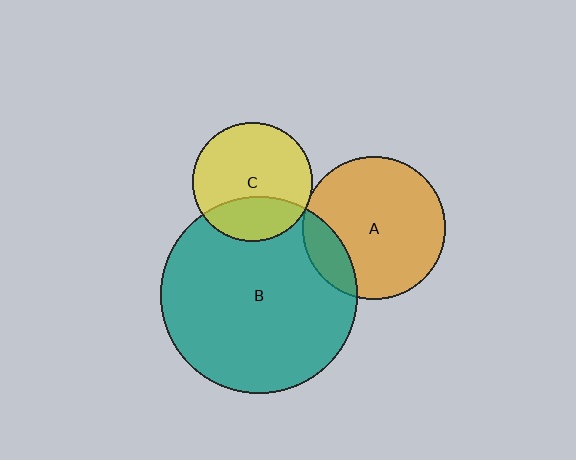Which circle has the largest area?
Circle B (teal).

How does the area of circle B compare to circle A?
Approximately 1.9 times.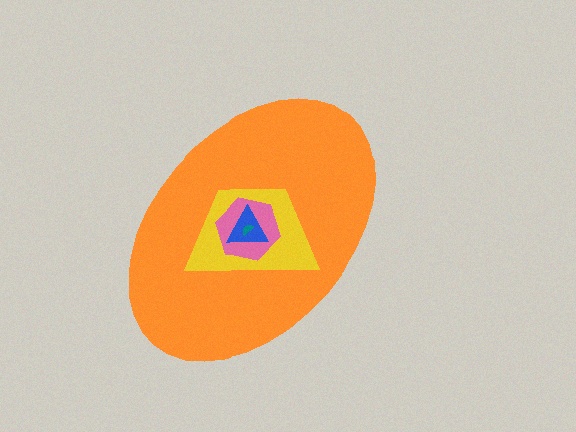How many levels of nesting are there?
5.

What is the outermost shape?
The orange ellipse.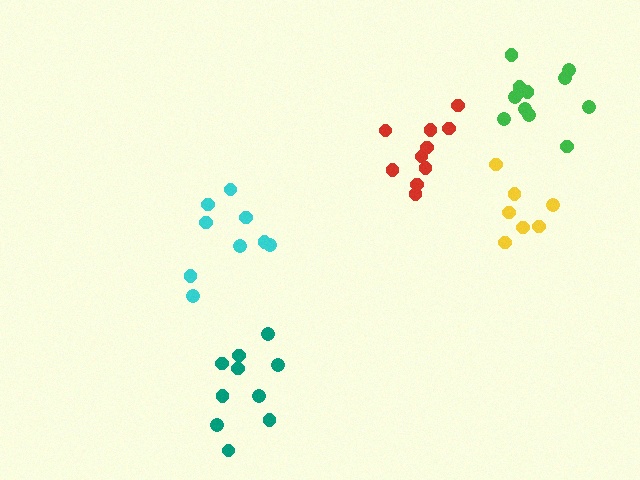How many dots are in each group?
Group 1: 9 dots, Group 2: 7 dots, Group 3: 10 dots, Group 4: 12 dots, Group 5: 10 dots (48 total).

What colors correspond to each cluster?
The clusters are colored: cyan, yellow, teal, green, red.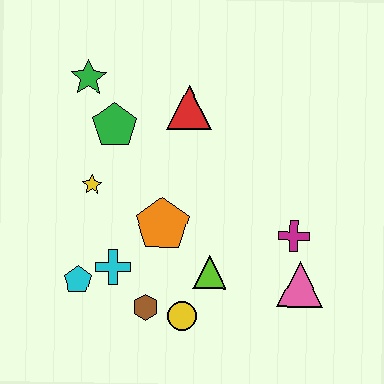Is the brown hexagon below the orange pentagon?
Yes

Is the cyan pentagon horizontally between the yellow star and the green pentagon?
No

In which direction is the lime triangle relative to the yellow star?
The lime triangle is to the right of the yellow star.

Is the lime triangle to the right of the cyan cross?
Yes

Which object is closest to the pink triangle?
The magenta cross is closest to the pink triangle.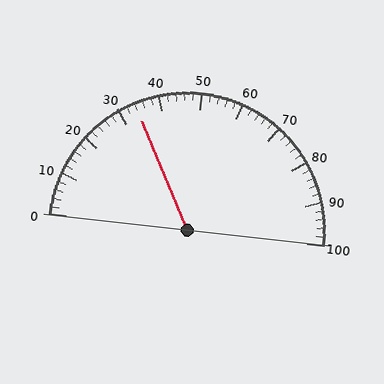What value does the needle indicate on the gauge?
The needle indicates approximately 34.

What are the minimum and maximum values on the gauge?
The gauge ranges from 0 to 100.